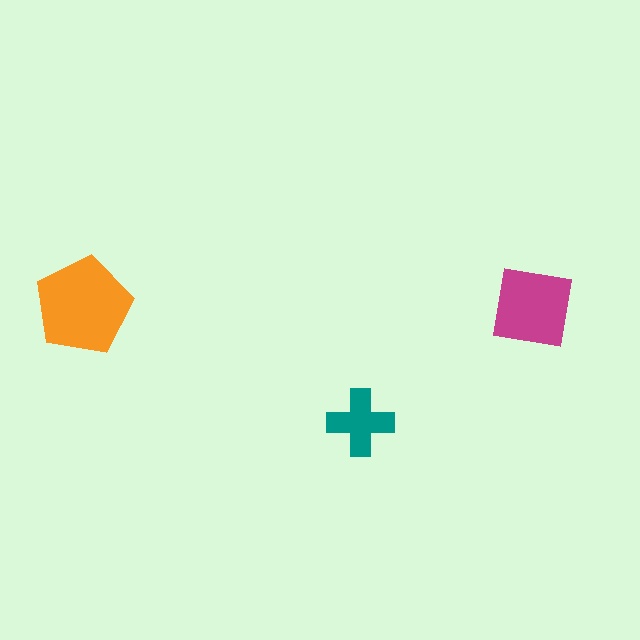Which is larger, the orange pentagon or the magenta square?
The orange pentagon.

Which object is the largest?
The orange pentagon.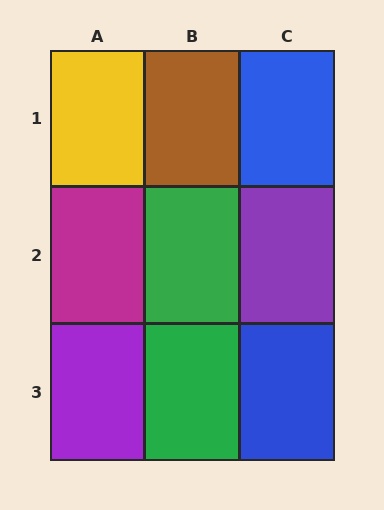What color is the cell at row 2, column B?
Green.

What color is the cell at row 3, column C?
Blue.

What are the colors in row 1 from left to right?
Yellow, brown, blue.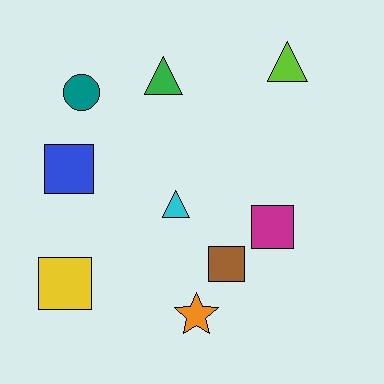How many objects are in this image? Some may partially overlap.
There are 9 objects.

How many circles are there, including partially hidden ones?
There is 1 circle.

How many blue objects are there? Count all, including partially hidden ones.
There is 1 blue object.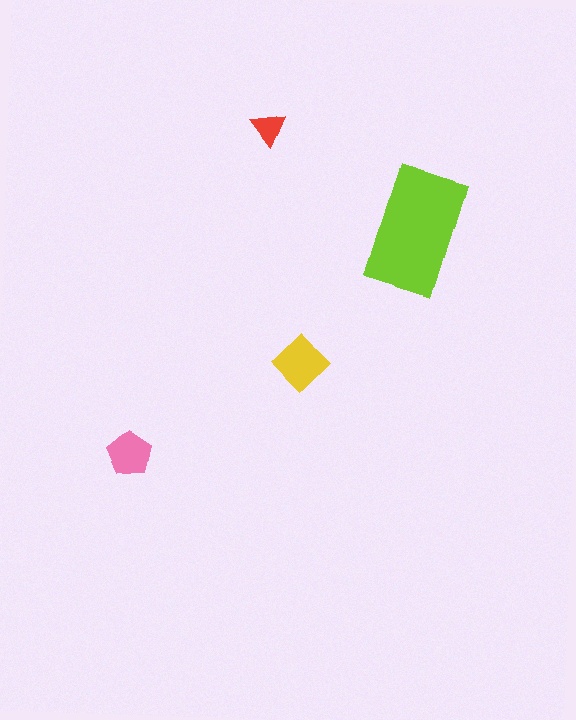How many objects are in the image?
There are 4 objects in the image.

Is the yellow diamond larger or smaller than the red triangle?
Larger.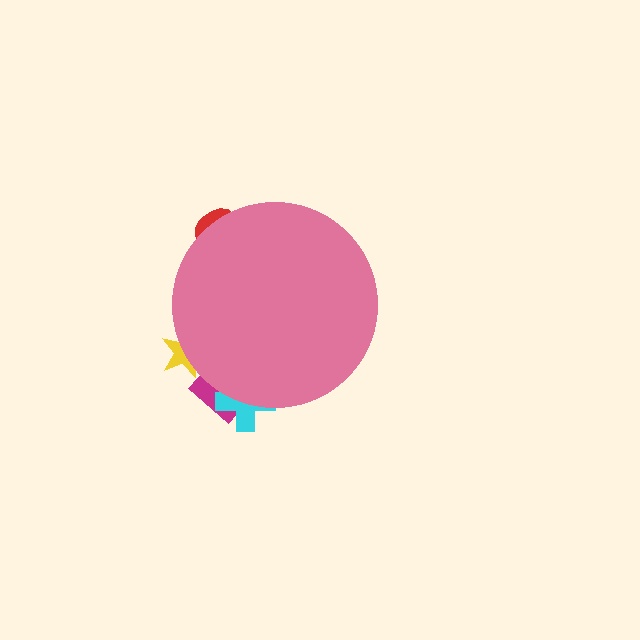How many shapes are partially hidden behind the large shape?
4 shapes are partially hidden.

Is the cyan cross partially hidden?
Yes, the cyan cross is partially hidden behind the pink circle.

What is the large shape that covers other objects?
A pink circle.